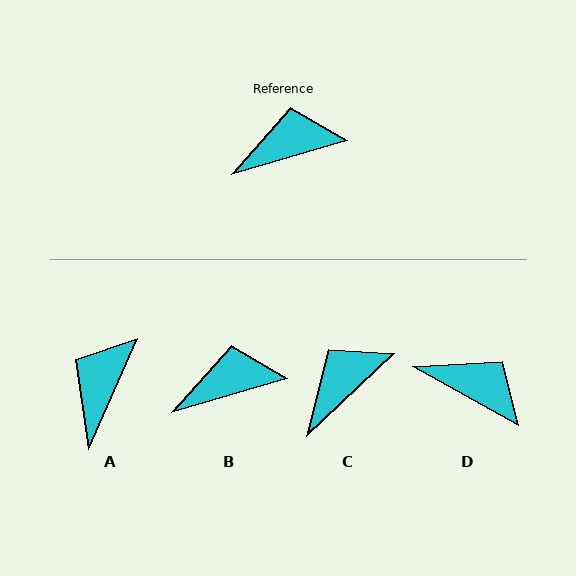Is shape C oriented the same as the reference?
No, it is off by about 27 degrees.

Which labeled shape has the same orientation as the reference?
B.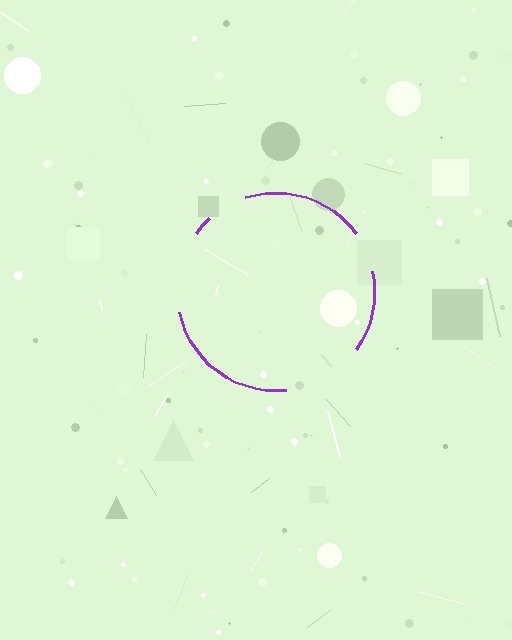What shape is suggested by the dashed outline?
The dashed outline suggests a circle.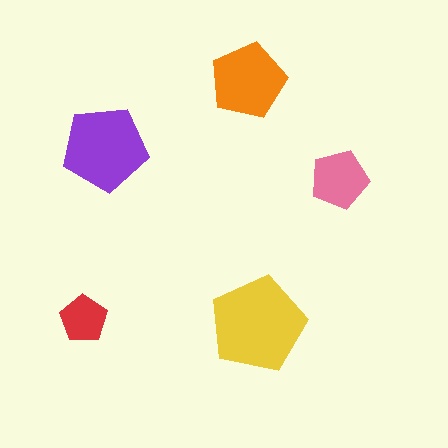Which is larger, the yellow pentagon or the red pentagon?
The yellow one.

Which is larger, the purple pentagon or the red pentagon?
The purple one.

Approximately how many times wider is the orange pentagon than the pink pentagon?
About 1.5 times wider.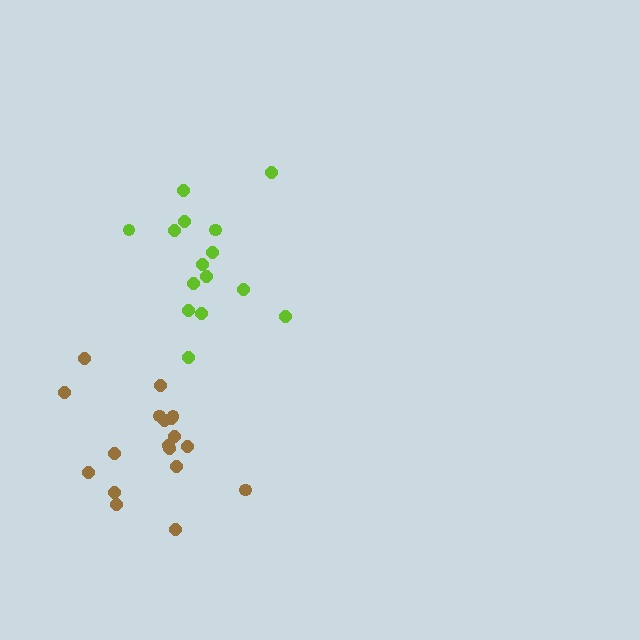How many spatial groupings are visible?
There are 2 spatial groupings.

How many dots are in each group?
Group 1: 18 dots, Group 2: 15 dots (33 total).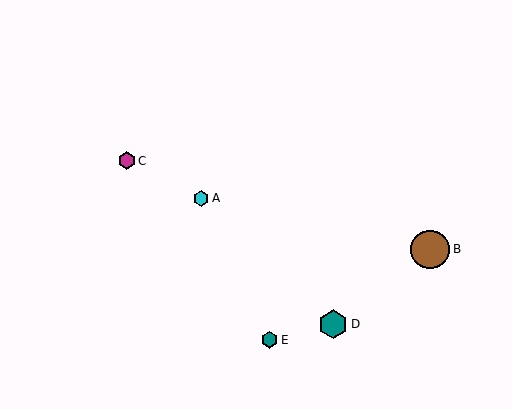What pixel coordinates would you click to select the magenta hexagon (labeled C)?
Click at (127, 161) to select the magenta hexagon C.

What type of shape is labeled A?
Shape A is a cyan hexagon.